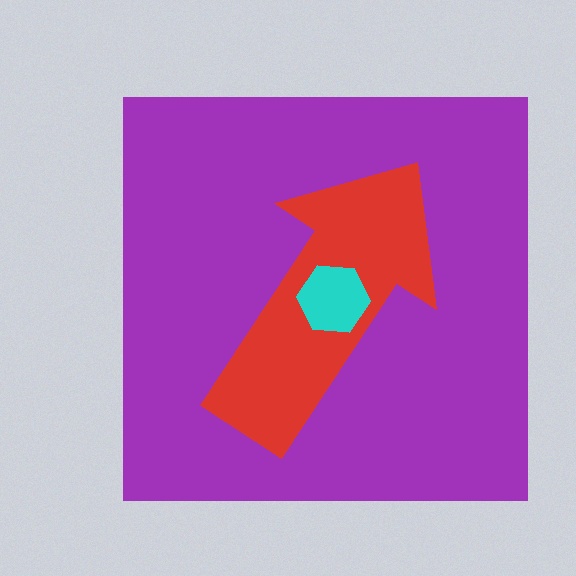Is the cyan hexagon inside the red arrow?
Yes.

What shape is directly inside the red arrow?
The cyan hexagon.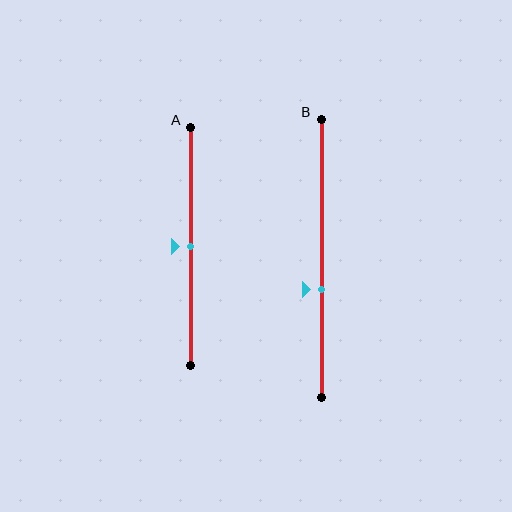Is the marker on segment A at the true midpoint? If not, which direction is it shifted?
Yes, the marker on segment A is at the true midpoint.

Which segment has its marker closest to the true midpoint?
Segment A has its marker closest to the true midpoint.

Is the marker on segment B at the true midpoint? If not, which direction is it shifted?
No, the marker on segment B is shifted downward by about 11% of the segment length.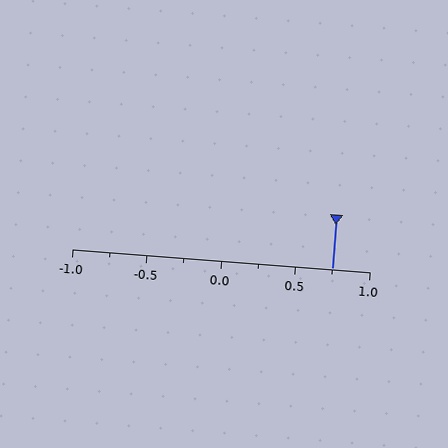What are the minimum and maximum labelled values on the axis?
The axis runs from -1.0 to 1.0.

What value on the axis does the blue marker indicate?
The marker indicates approximately 0.75.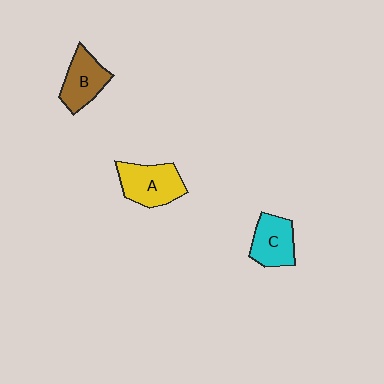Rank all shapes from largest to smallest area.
From largest to smallest: A (yellow), B (brown), C (cyan).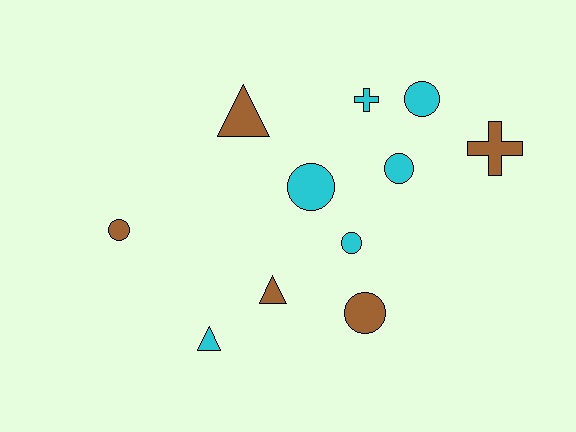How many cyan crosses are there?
There is 1 cyan cross.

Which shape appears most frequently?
Circle, with 6 objects.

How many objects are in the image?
There are 11 objects.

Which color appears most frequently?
Cyan, with 6 objects.